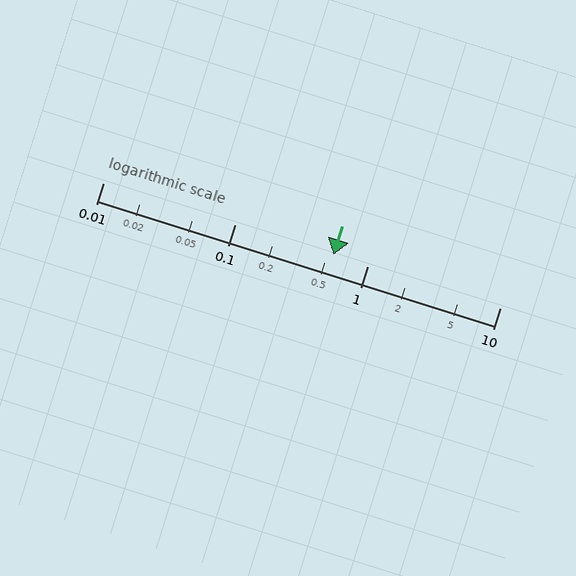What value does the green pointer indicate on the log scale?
The pointer indicates approximately 0.55.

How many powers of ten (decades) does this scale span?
The scale spans 3 decades, from 0.01 to 10.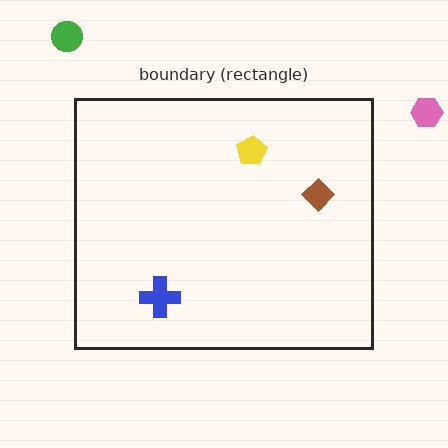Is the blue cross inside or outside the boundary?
Inside.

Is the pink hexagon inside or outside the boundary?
Outside.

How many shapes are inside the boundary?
3 inside, 2 outside.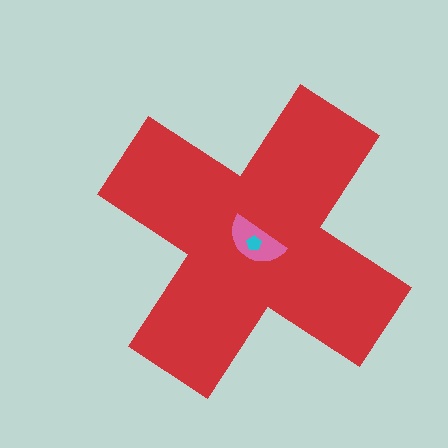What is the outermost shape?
The red cross.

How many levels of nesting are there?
3.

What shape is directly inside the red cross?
The pink semicircle.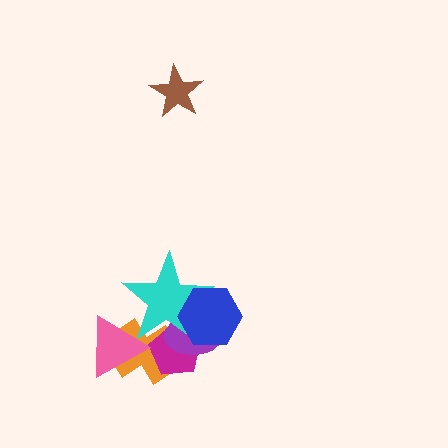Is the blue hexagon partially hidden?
No, no other shape covers it.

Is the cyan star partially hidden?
Yes, it is partially covered by another shape.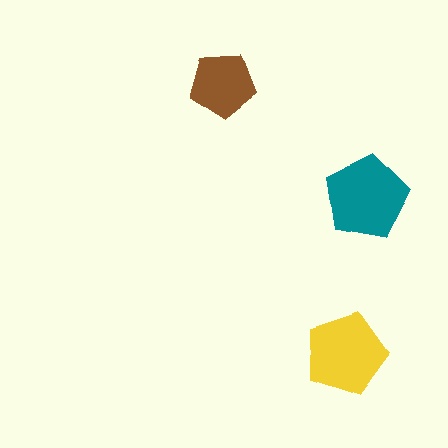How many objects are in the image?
There are 3 objects in the image.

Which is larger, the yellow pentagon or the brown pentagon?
The yellow one.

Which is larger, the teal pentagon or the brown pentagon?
The teal one.